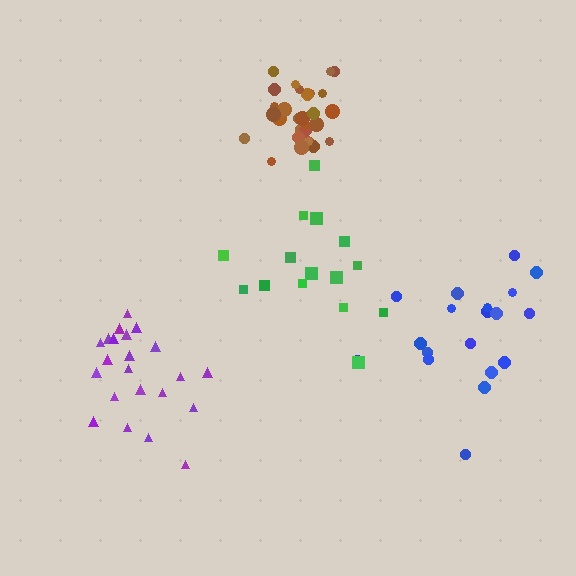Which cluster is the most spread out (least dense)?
Green.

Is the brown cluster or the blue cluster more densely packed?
Brown.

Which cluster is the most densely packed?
Brown.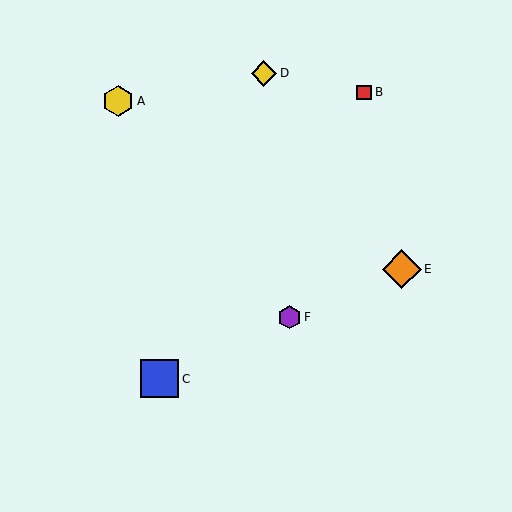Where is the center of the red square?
The center of the red square is at (364, 92).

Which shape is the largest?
The orange diamond (labeled E) is the largest.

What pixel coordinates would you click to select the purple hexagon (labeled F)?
Click at (290, 317) to select the purple hexagon F.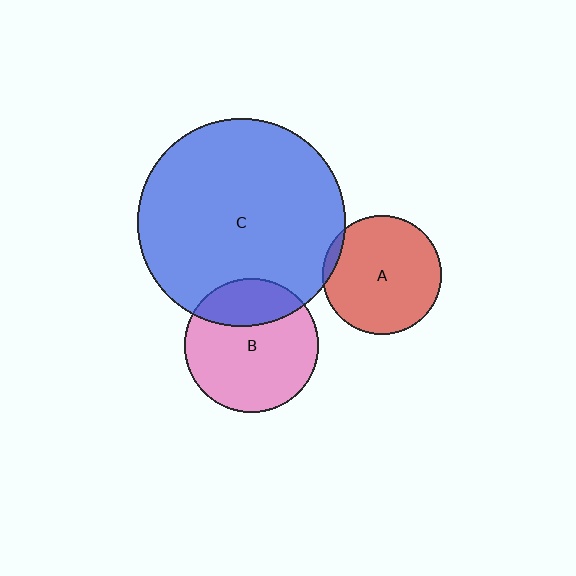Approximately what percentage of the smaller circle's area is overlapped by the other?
Approximately 25%.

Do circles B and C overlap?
Yes.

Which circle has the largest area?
Circle C (blue).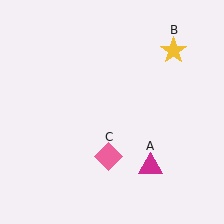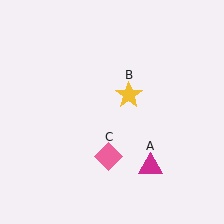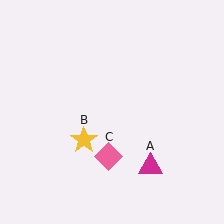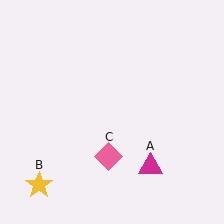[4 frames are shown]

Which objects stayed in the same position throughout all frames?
Magenta triangle (object A) and pink diamond (object C) remained stationary.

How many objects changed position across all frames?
1 object changed position: yellow star (object B).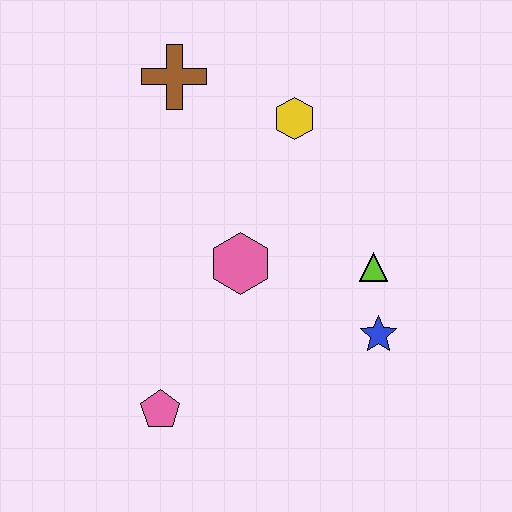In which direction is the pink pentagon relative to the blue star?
The pink pentagon is to the left of the blue star.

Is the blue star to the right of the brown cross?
Yes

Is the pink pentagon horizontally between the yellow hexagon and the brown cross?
No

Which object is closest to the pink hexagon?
The lime triangle is closest to the pink hexagon.